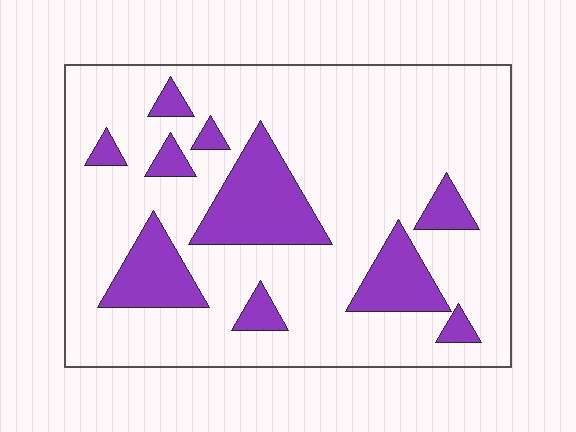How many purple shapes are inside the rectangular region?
10.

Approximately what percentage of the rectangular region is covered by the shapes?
Approximately 20%.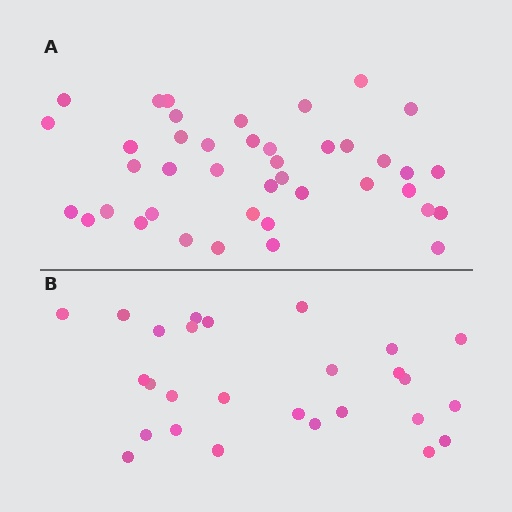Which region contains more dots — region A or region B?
Region A (the top region) has more dots.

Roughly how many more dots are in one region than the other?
Region A has approximately 15 more dots than region B.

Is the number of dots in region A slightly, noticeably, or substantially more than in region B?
Region A has substantially more. The ratio is roughly 1.5 to 1.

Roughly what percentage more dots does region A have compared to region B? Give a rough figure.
About 50% more.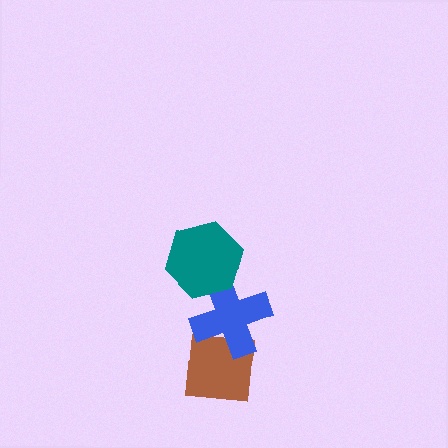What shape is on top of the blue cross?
The teal hexagon is on top of the blue cross.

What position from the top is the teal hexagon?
The teal hexagon is 1st from the top.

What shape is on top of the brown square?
The blue cross is on top of the brown square.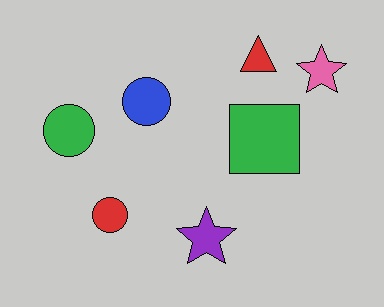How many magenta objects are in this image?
There are no magenta objects.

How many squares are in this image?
There is 1 square.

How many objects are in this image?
There are 7 objects.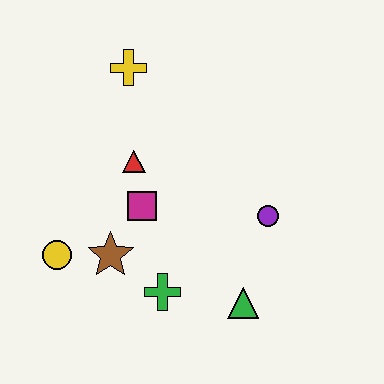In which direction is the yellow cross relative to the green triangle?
The yellow cross is above the green triangle.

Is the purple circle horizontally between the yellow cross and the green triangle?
No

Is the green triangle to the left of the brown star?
No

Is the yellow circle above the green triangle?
Yes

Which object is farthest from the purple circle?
The yellow circle is farthest from the purple circle.